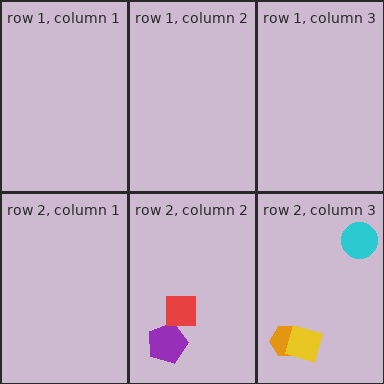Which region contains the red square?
The row 2, column 2 region.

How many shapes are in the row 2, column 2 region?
2.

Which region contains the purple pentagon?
The row 2, column 2 region.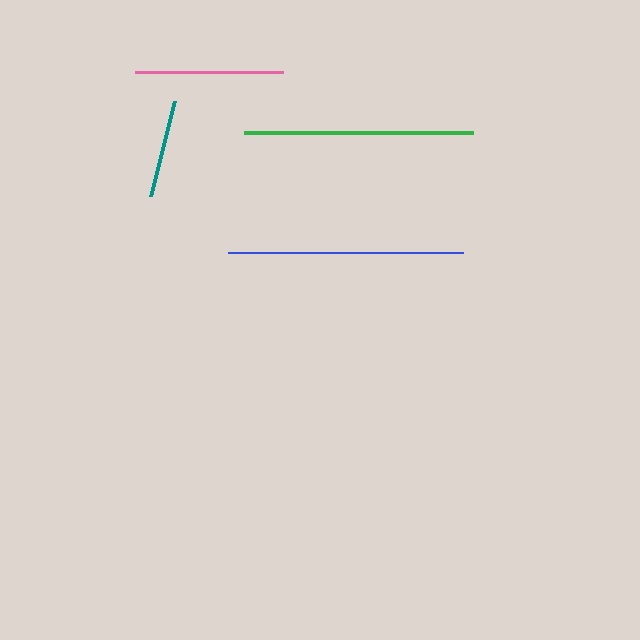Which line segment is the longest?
The blue line is the longest at approximately 235 pixels.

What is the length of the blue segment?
The blue segment is approximately 235 pixels long.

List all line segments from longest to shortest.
From longest to shortest: blue, green, pink, teal.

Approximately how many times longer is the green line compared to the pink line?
The green line is approximately 1.5 times the length of the pink line.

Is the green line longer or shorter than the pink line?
The green line is longer than the pink line.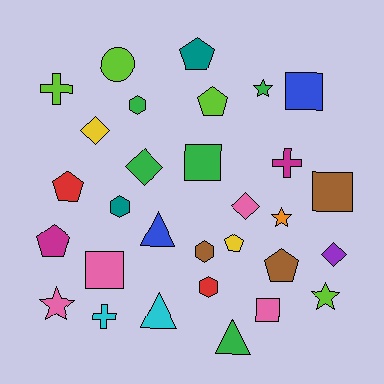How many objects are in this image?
There are 30 objects.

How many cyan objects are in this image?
There are 2 cyan objects.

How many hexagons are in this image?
There are 4 hexagons.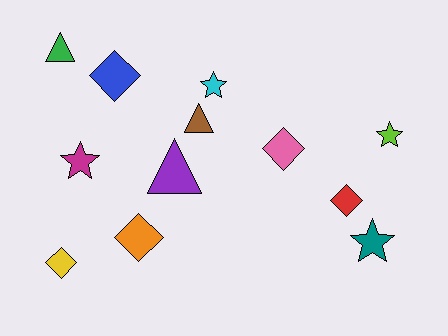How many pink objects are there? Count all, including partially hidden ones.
There is 1 pink object.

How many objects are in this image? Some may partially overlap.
There are 12 objects.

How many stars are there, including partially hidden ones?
There are 4 stars.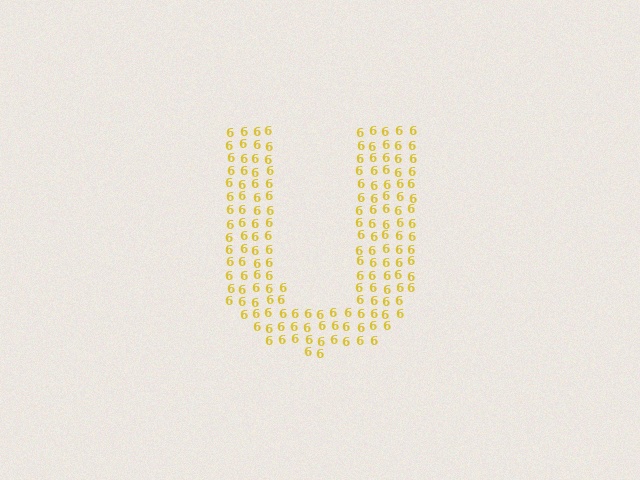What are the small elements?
The small elements are digit 6's.